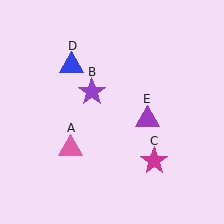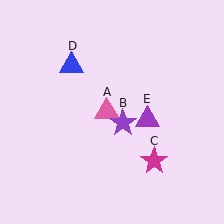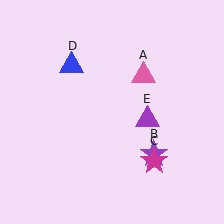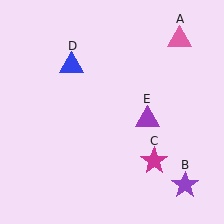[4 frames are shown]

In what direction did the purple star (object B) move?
The purple star (object B) moved down and to the right.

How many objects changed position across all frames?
2 objects changed position: pink triangle (object A), purple star (object B).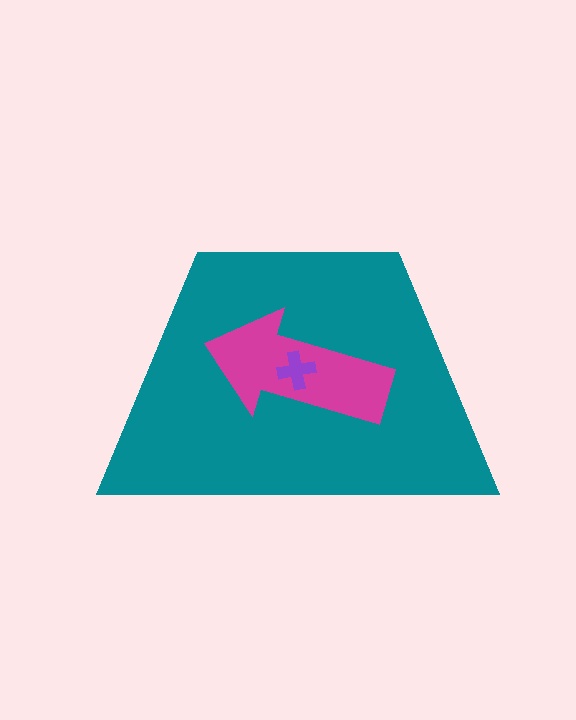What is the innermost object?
The purple cross.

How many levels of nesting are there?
3.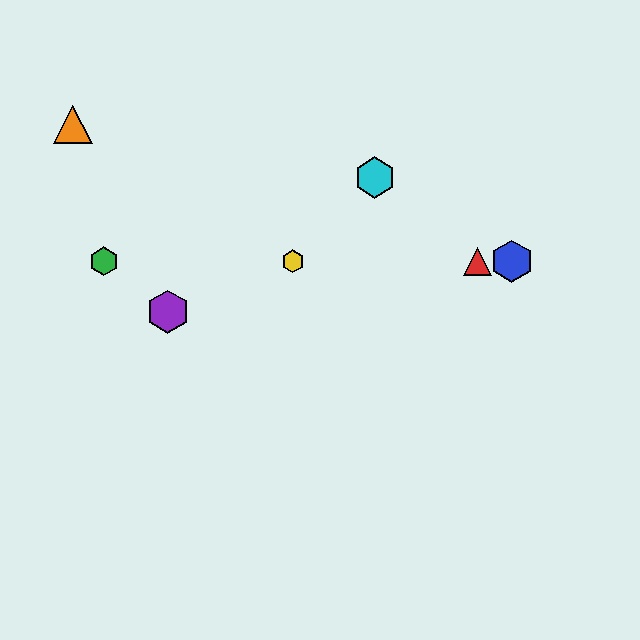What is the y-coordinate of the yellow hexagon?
The yellow hexagon is at y≈261.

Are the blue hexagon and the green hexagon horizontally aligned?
Yes, both are at y≈261.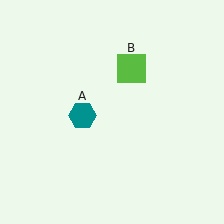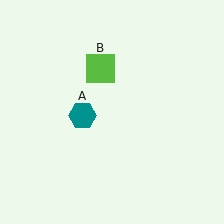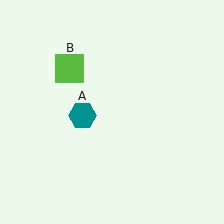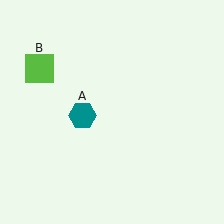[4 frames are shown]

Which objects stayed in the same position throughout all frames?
Teal hexagon (object A) remained stationary.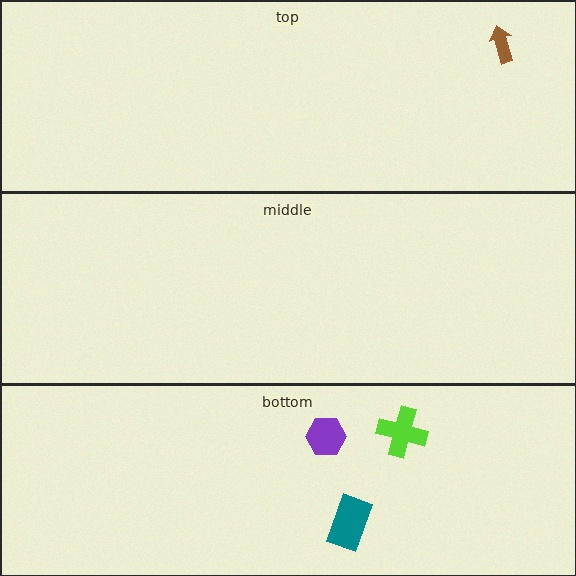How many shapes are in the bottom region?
3.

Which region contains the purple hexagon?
The bottom region.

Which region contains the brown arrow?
The top region.